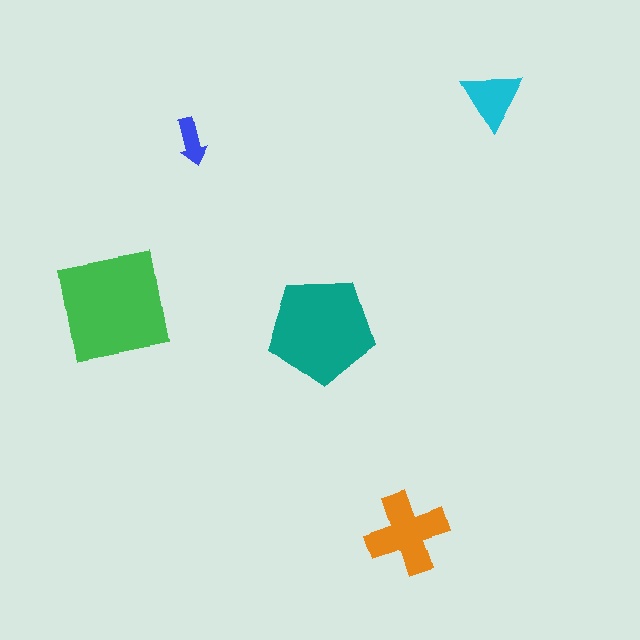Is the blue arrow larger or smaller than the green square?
Smaller.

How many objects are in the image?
There are 5 objects in the image.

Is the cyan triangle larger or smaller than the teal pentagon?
Smaller.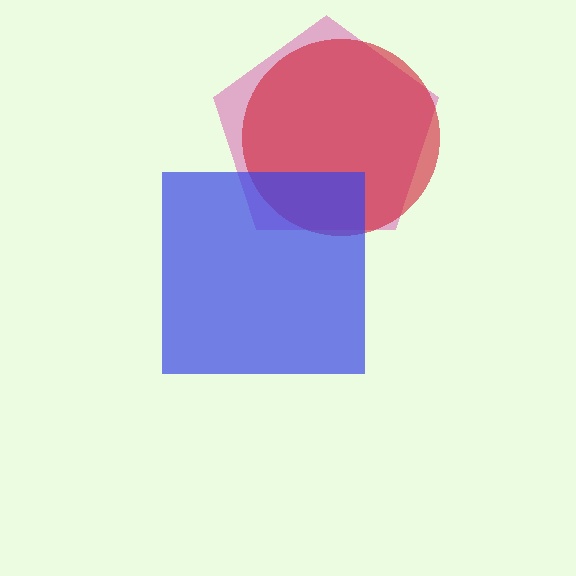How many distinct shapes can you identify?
There are 3 distinct shapes: a pink pentagon, a red circle, a blue square.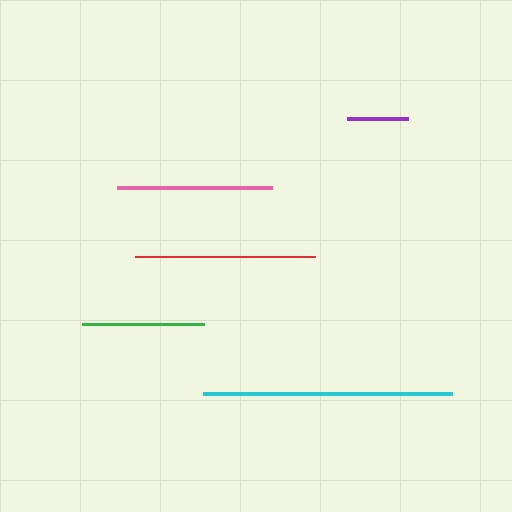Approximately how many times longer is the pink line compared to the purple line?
The pink line is approximately 2.6 times the length of the purple line.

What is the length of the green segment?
The green segment is approximately 122 pixels long.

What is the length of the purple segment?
The purple segment is approximately 60 pixels long.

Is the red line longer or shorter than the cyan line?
The cyan line is longer than the red line.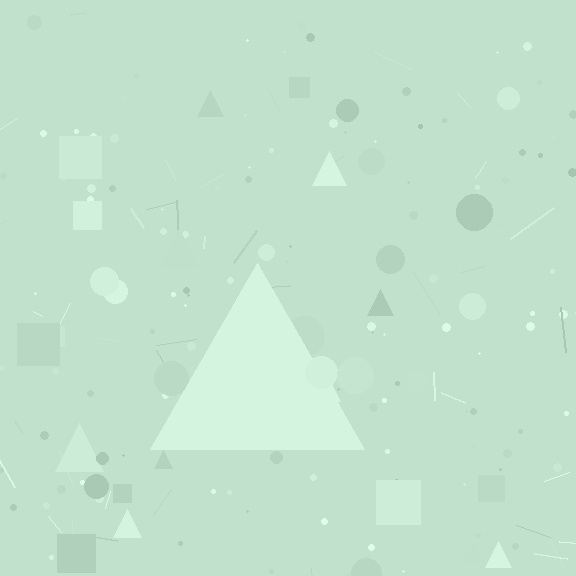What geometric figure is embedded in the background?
A triangle is embedded in the background.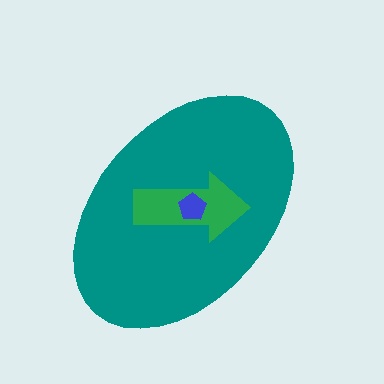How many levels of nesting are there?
3.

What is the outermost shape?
The teal ellipse.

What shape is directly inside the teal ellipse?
The green arrow.